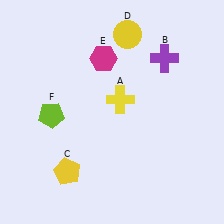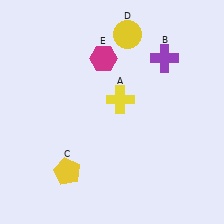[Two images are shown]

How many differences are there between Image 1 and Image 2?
There is 1 difference between the two images.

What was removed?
The lime pentagon (F) was removed in Image 2.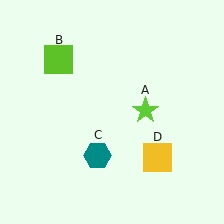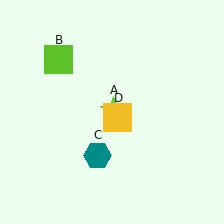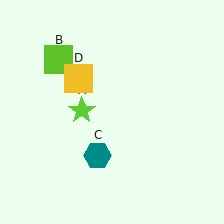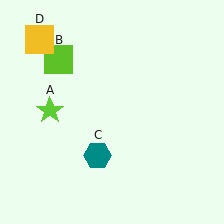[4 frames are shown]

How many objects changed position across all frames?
2 objects changed position: lime star (object A), yellow square (object D).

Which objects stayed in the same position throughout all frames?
Lime square (object B) and teal hexagon (object C) remained stationary.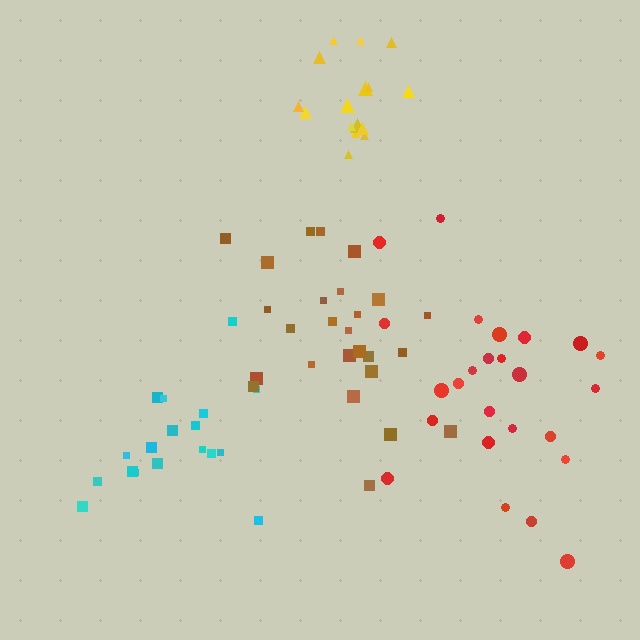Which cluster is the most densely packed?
Yellow.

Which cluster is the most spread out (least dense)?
Red.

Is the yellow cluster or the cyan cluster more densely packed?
Yellow.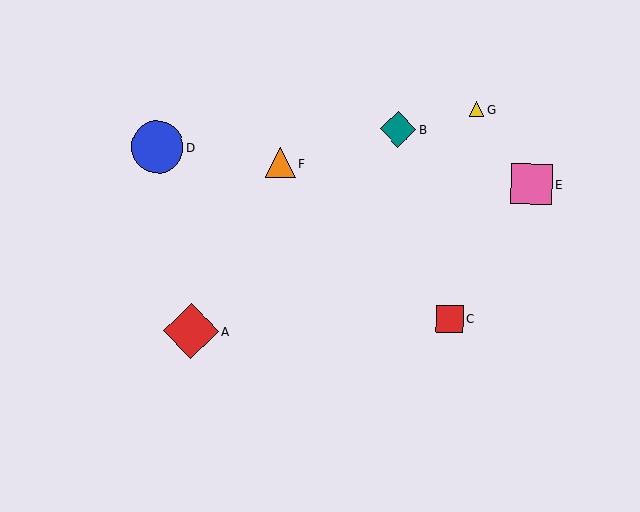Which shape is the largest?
The red diamond (labeled A) is the largest.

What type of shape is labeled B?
Shape B is a teal diamond.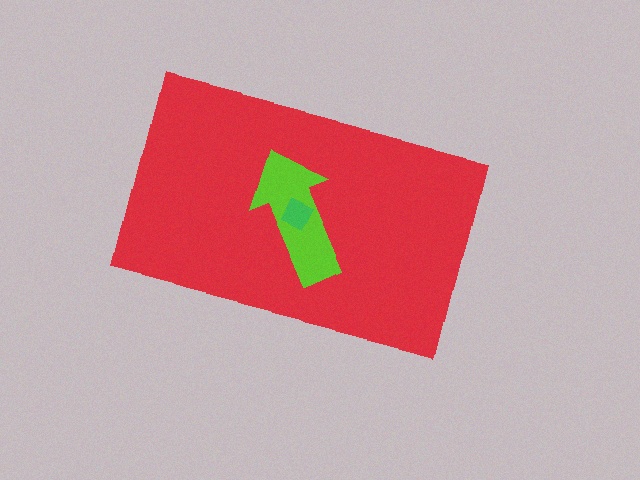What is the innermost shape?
The green square.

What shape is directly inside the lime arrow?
The green square.